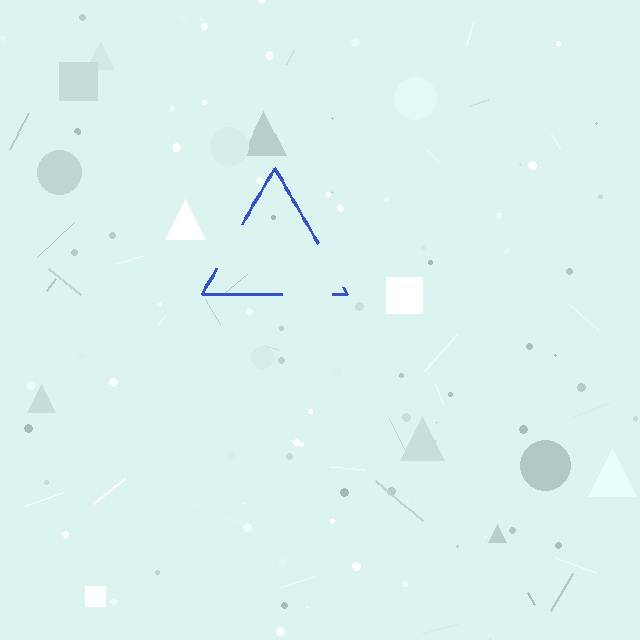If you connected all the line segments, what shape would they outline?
They would outline a triangle.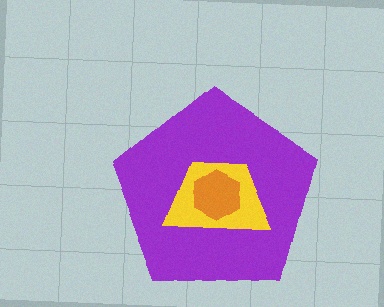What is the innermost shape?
The orange hexagon.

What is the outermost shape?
The purple pentagon.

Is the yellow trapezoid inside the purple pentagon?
Yes.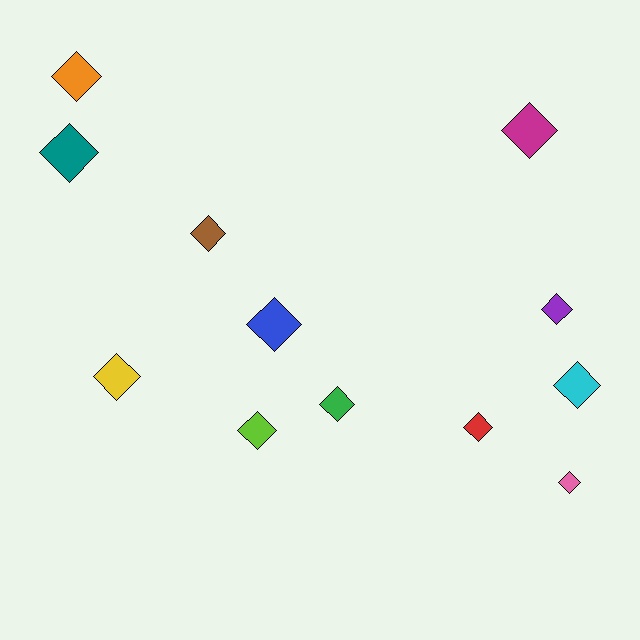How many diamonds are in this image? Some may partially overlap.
There are 12 diamonds.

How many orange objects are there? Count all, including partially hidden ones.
There is 1 orange object.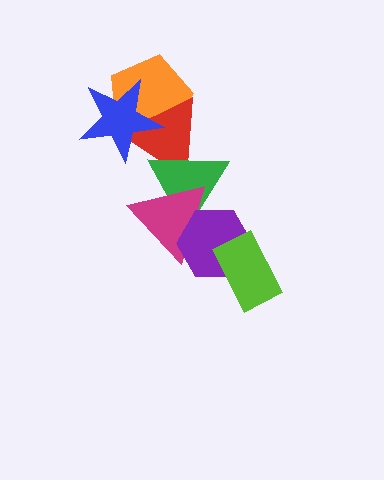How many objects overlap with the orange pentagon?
2 objects overlap with the orange pentagon.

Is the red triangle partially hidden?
Yes, it is partially covered by another shape.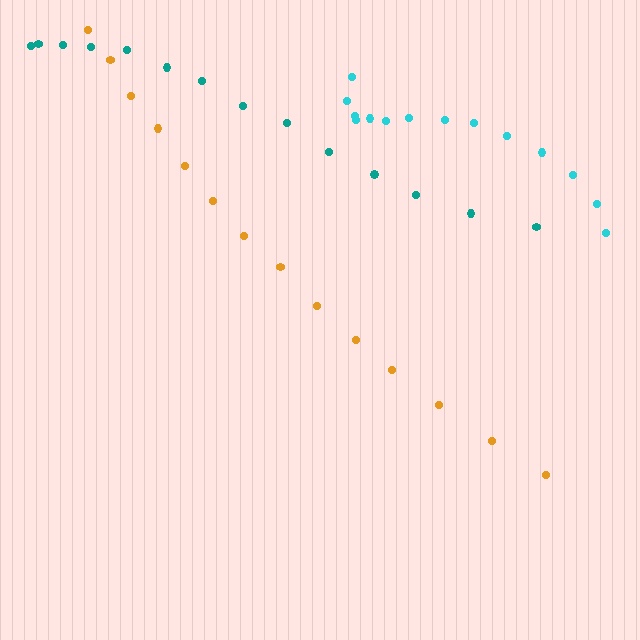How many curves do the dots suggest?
There are 3 distinct paths.